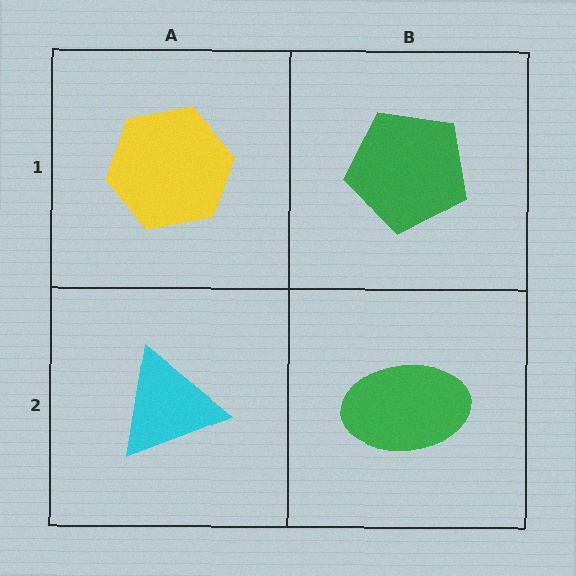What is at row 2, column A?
A cyan triangle.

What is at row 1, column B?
A green pentagon.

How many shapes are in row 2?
2 shapes.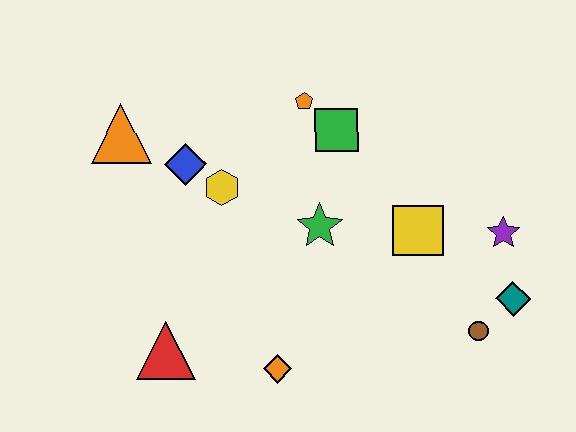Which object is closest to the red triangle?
The orange diamond is closest to the red triangle.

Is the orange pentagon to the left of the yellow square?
Yes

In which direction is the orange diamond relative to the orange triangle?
The orange diamond is below the orange triangle.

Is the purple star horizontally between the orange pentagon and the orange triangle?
No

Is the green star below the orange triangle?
Yes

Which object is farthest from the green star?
The orange triangle is farthest from the green star.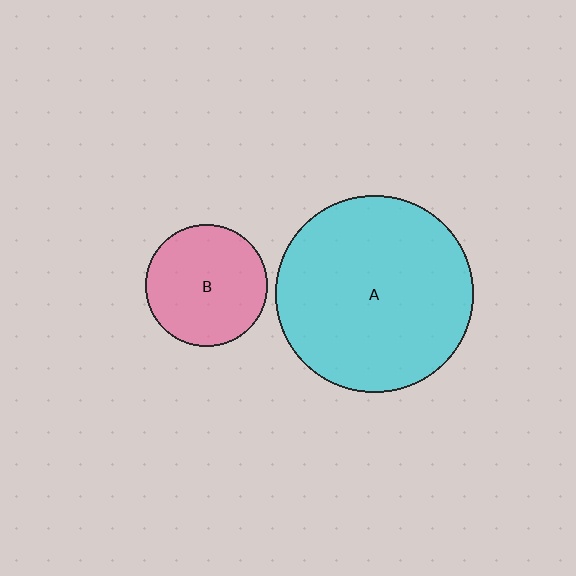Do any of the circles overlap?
No, none of the circles overlap.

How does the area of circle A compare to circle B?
Approximately 2.6 times.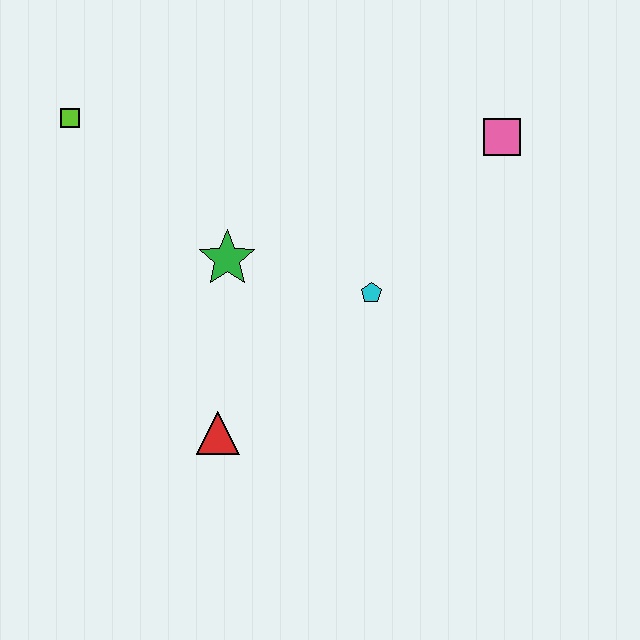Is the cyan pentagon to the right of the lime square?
Yes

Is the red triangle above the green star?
No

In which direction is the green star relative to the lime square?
The green star is to the right of the lime square.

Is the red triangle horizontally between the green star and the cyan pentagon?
No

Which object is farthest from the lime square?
The pink square is farthest from the lime square.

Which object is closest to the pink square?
The cyan pentagon is closest to the pink square.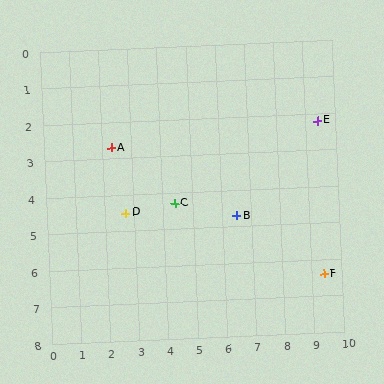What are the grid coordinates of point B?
Point B is at approximately (6.5, 4.7).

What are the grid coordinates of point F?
Point F is at approximately (9.4, 6.4).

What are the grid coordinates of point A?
Point A is at approximately (2.3, 2.7).